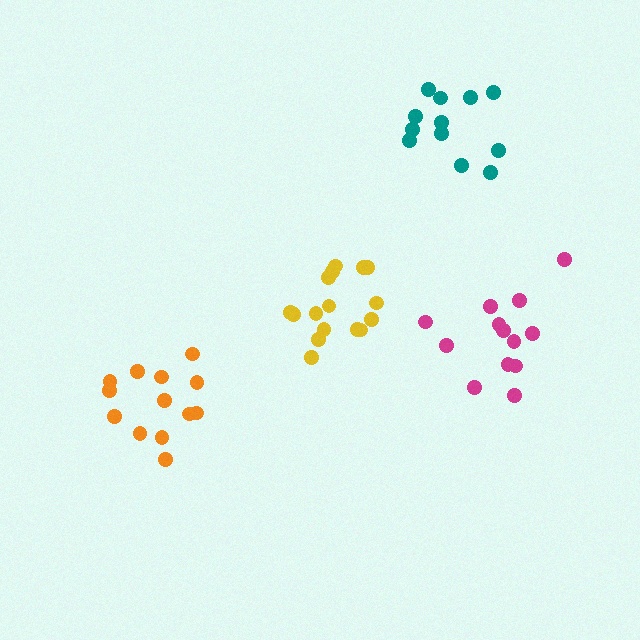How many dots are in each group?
Group 1: 13 dots, Group 2: 12 dots, Group 3: 17 dots, Group 4: 13 dots (55 total).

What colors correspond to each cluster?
The clusters are colored: orange, teal, yellow, magenta.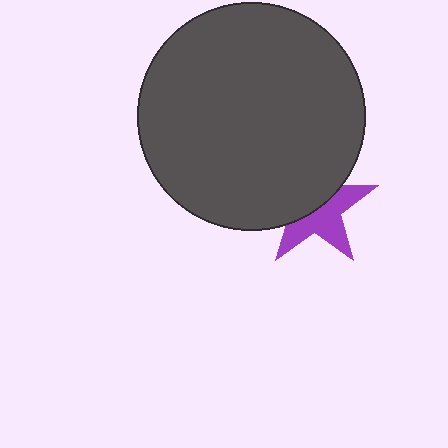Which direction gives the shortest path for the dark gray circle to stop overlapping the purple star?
Moving up gives the shortest separation.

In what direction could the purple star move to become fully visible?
The purple star could move down. That would shift it out from behind the dark gray circle entirely.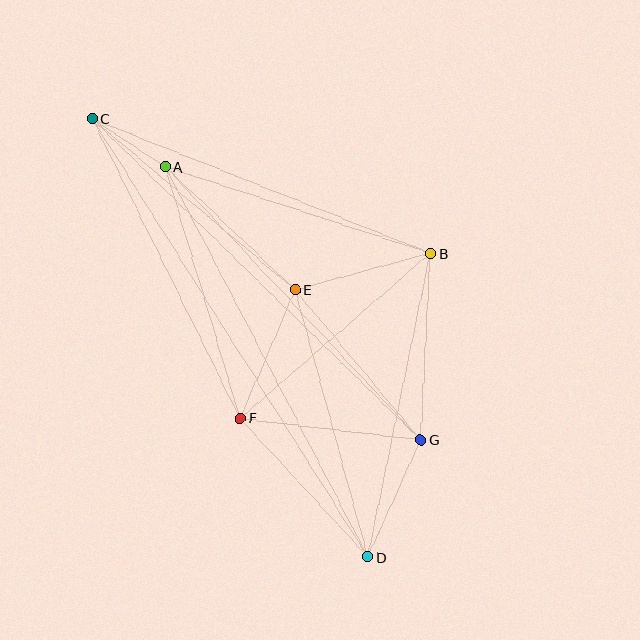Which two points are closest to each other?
Points A and C are closest to each other.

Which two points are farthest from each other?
Points C and D are farthest from each other.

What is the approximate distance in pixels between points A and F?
The distance between A and F is approximately 262 pixels.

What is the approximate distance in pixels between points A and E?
The distance between A and E is approximately 178 pixels.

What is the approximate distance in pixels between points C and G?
The distance between C and G is approximately 459 pixels.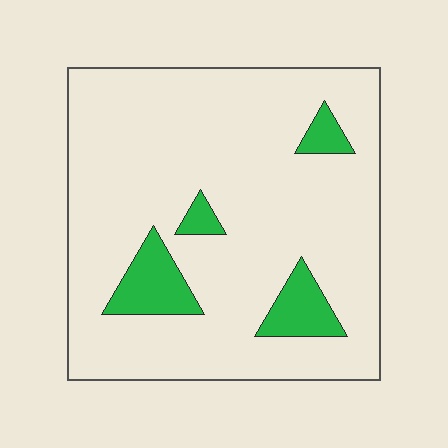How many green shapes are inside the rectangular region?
4.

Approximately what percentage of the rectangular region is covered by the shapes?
Approximately 10%.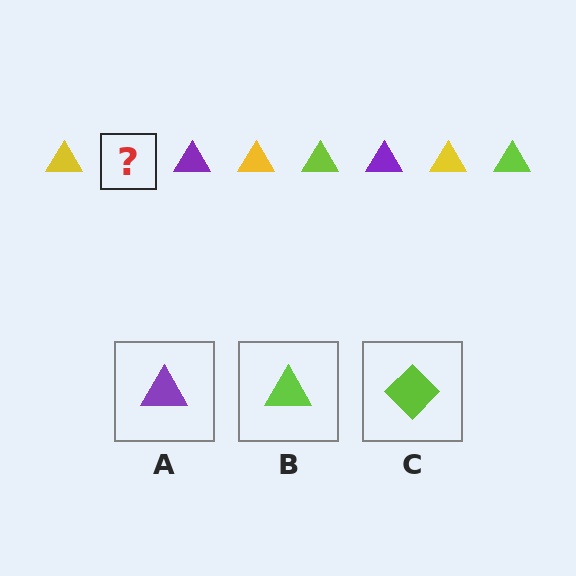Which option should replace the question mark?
Option B.